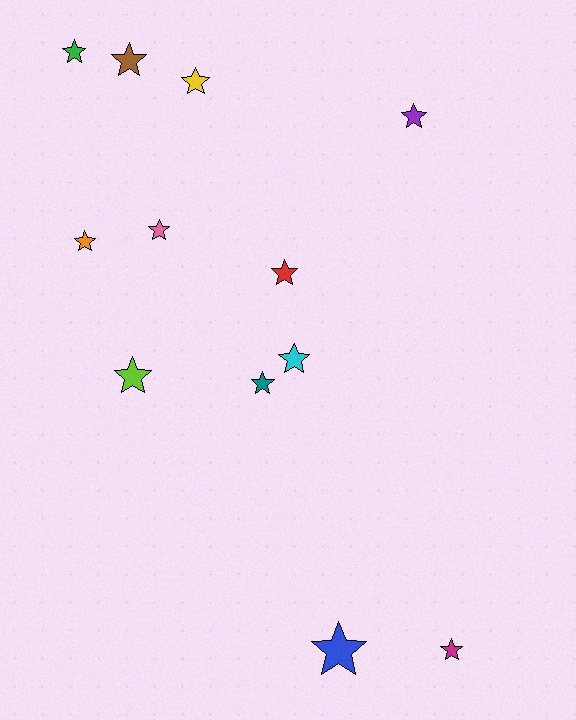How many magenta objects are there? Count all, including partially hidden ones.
There is 1 magenta object.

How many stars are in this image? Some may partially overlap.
There are 12 stars.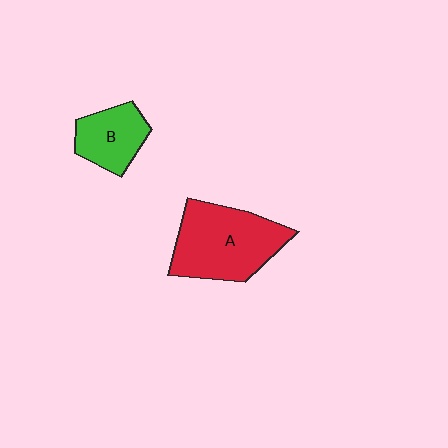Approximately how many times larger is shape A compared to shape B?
Approximately 1.9 times.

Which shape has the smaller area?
Shape B (green).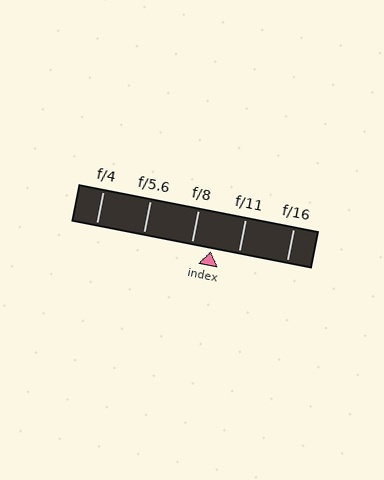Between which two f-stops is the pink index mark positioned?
The index mark is between f/8 and f/11.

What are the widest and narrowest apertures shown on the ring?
The widest aperture shown is f/4 and the narrowest is f/16.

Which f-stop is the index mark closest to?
The index mark is closest to f/8.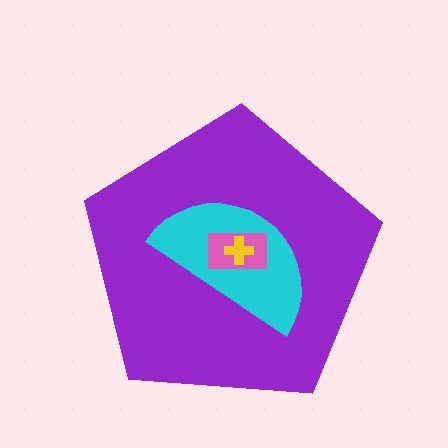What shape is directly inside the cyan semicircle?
The pink rectangle.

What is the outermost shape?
The purple pentagon.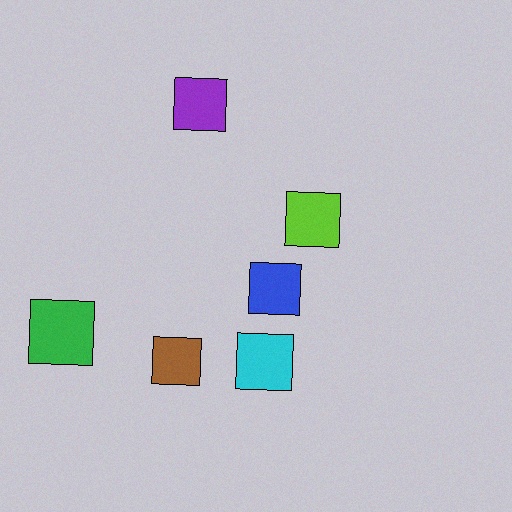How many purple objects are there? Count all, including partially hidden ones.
There is 1 purple object.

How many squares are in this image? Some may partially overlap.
There are 6 squares.